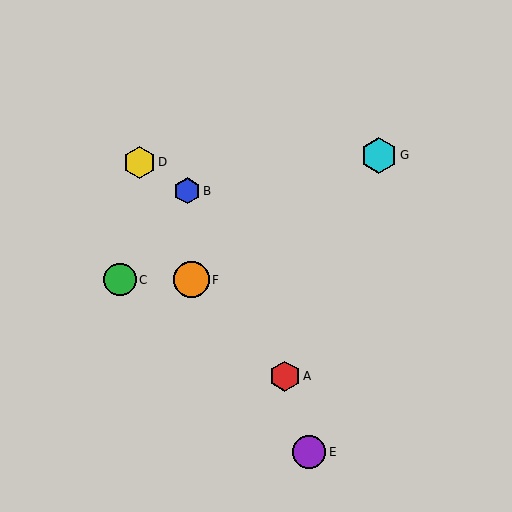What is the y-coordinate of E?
Object E is at y≈452.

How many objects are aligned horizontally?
2 objects (C, F) are aligned horizontally.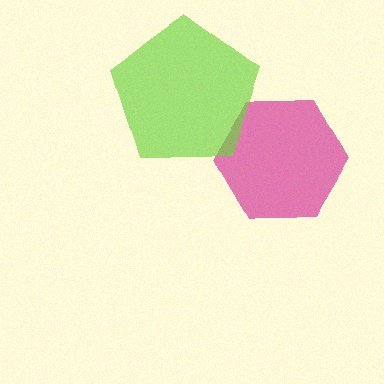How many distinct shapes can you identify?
There are 2 distinct shapes: a magenta hexagon, a lime pentagon.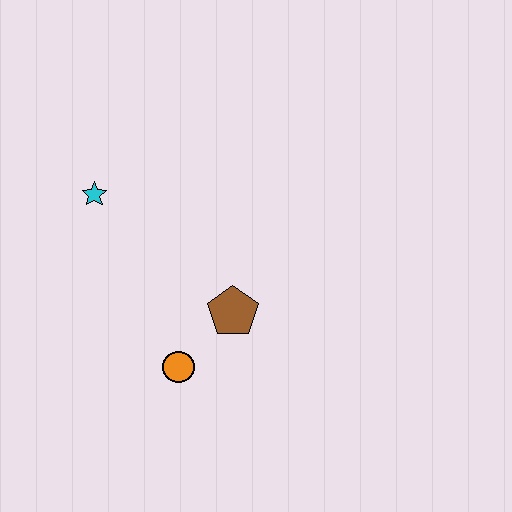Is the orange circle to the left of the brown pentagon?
Yes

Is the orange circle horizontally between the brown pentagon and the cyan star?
Yes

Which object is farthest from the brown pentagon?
The cyan star is farthest from the brown pentagon.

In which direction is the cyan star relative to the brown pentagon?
The cyan star is to the left of the brown pentagon.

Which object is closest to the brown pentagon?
The orange circle is closest to the brown pentagon.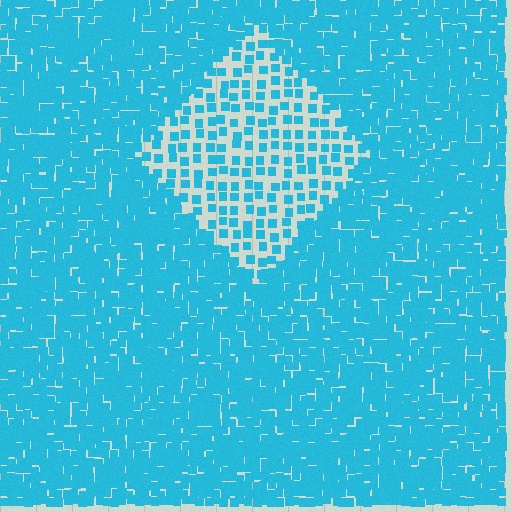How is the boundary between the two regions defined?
The boundary is defined by a change in element density (approximately 2.6x ratio). All elements are the same color, size, and shape.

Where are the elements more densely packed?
The elements are more densely packed outside the diamond boundary.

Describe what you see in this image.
The image contains small cyan elements arranged at two different densities. A diamond-shaped region is visible where the elements are less densely packed than the surrounding area.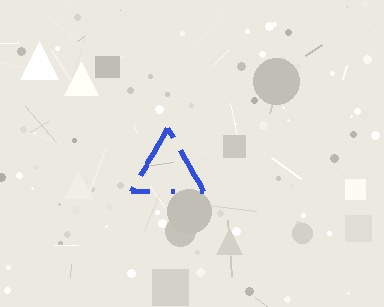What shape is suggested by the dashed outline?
The dashed outline suggests a triangle.